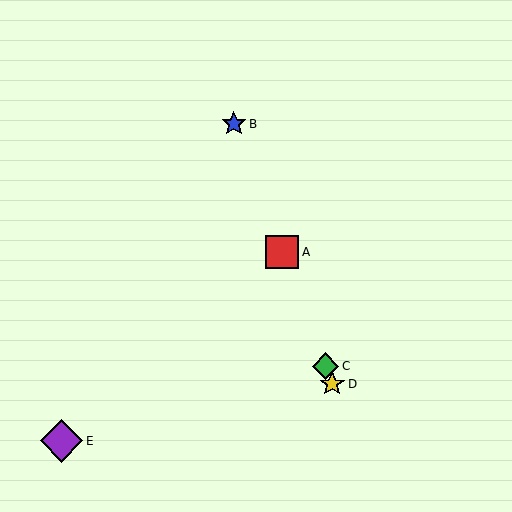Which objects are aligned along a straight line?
Objects A, B, C, D are aligned along a straight line.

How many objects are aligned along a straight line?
4 objects (A, B, C, D) are aligned along a straight line.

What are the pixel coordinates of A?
Object A is at (282, 252).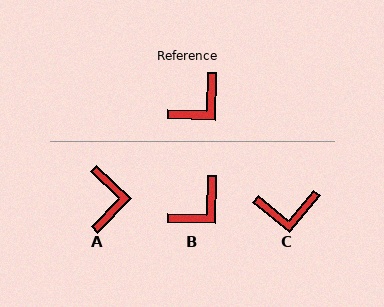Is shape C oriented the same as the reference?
No, it is off by about 38 degrees.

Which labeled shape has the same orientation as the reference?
B.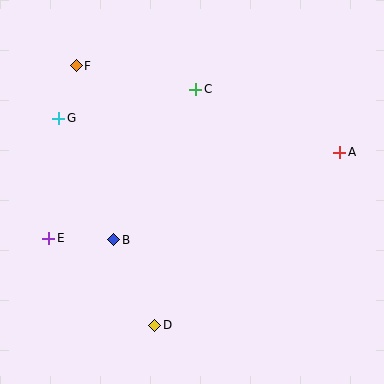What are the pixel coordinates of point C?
Point C is at (196, 89).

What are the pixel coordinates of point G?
Point G is at (59, 118).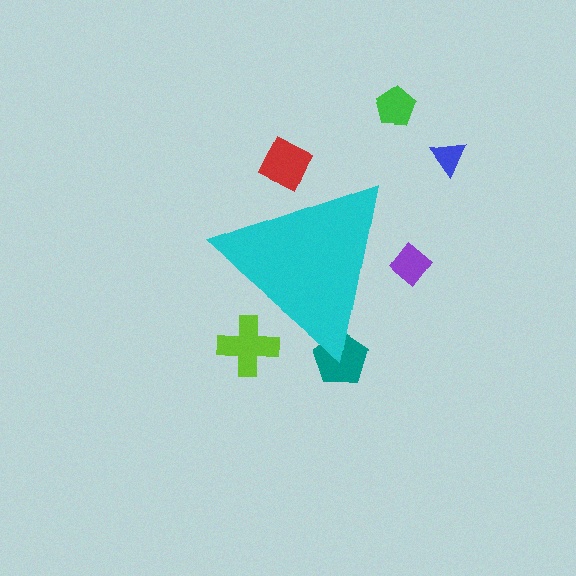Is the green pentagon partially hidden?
No, the green pentagon is fully visible.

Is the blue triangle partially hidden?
No, the blue triangle is fully visible.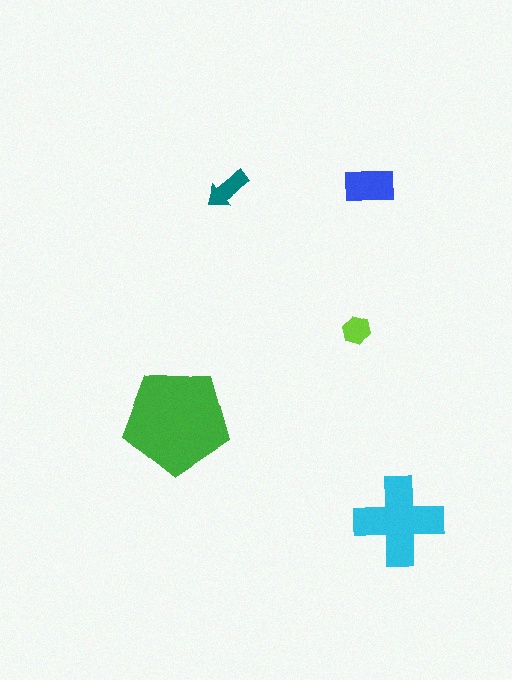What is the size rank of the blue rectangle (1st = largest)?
3rd.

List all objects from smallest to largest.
The lime hexagon, the teal arrow, the blue rectangle, the cyan cross, the green pentagon.